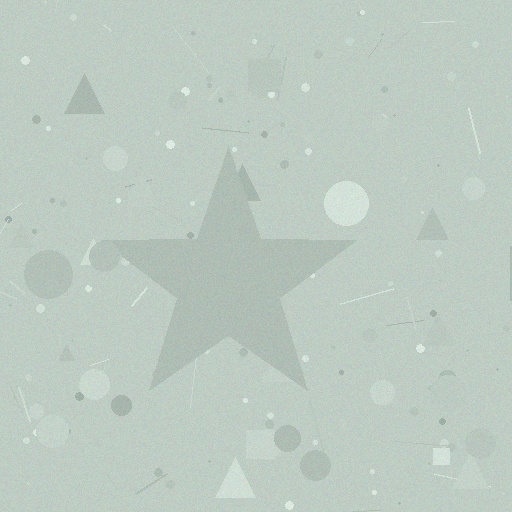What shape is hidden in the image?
A star is hidden in the image.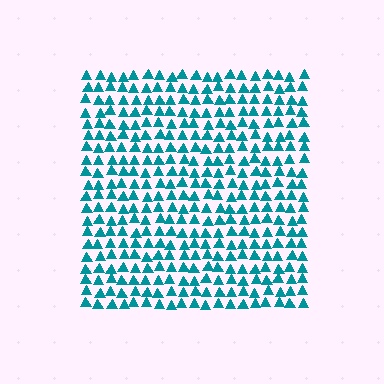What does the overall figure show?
The overall figure shows a square.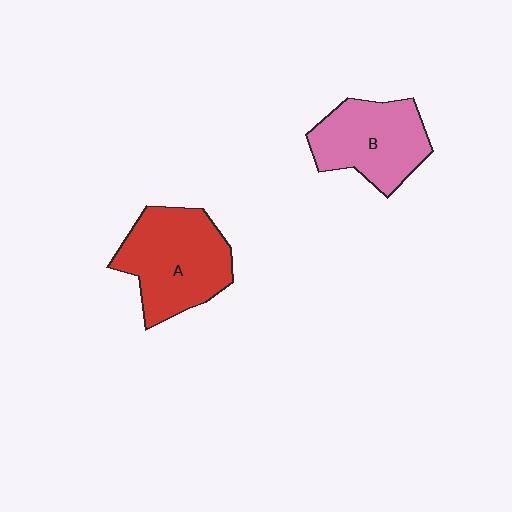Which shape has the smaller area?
Shape B (pink).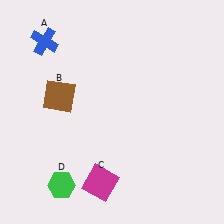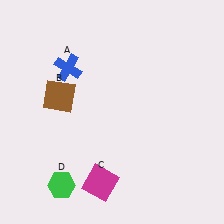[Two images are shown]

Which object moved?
The blue cross (A) moved down.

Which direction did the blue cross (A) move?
The blue cross (A) moved down.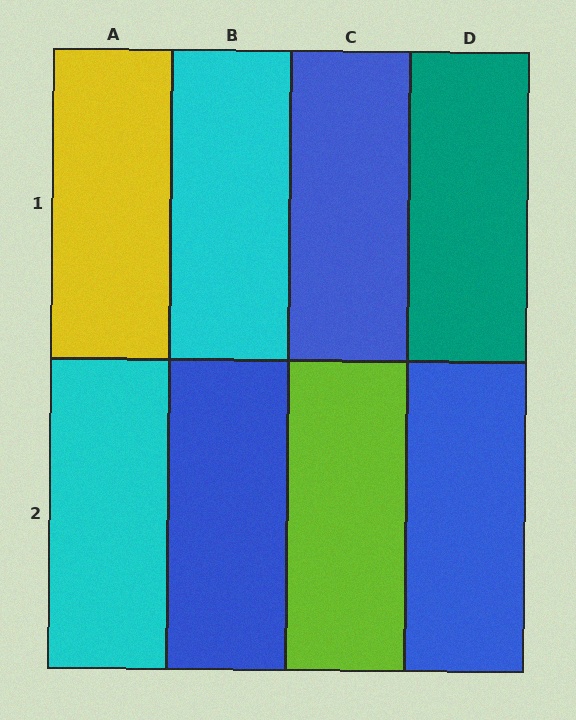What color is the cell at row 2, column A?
Cyan.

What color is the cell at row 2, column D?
Blue.